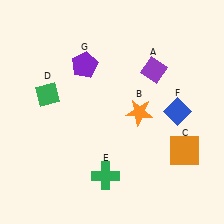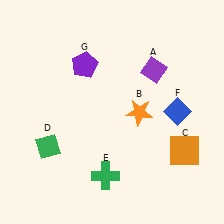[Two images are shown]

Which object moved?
The green diamond (D) moved down.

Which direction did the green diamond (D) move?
The green diamond (D) moved down.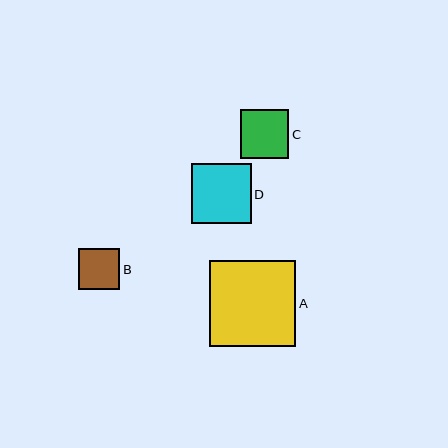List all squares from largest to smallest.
From largest to smallest: A, D, C, B.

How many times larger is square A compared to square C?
Square A is approximately 1.8 times the size of square C.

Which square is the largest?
Square A is the largest with a size of approximately 86 pixels.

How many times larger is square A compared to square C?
Square A is approximately 1.8 times the size of square C.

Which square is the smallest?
Square B is the smallest with a size of approximately 41 pixels.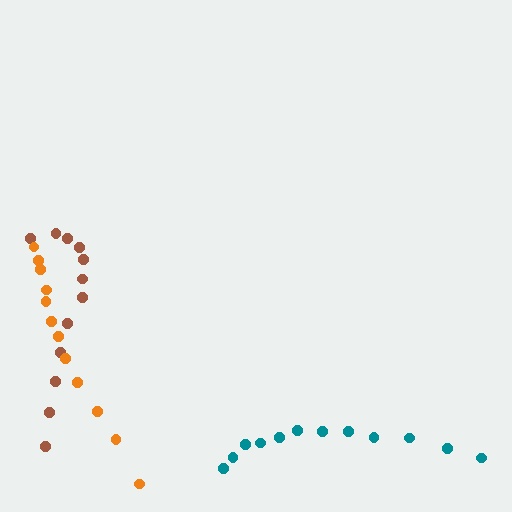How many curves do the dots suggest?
There are 3 distinct paths.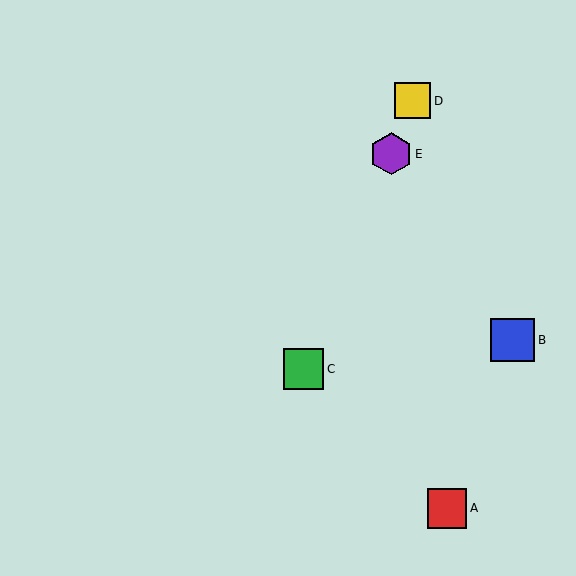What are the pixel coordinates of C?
Object C is at (304, 369).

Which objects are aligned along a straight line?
Objects C, D, E are aligned along a straight line.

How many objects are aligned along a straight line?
3 objects (C, D, E) are aligned along a straight line.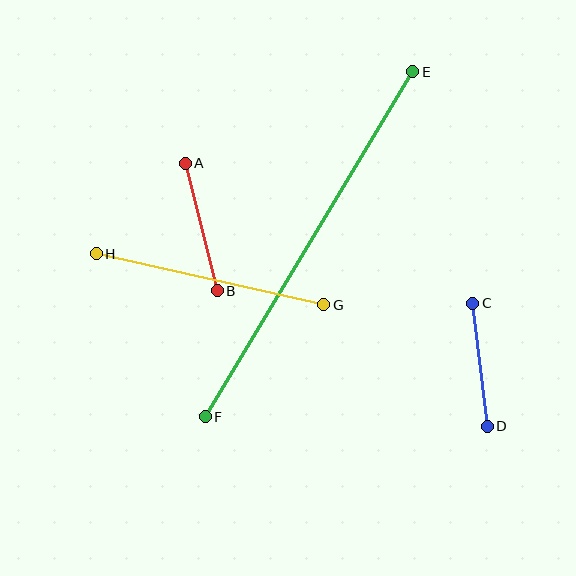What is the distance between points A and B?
The distance is approximately 132 pixels.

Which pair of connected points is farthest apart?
Points E and F are farthest apart.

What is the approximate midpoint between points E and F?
The midpoint is at approximately (309, 244) pixels.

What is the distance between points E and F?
The distance is approximately 403 pixels.